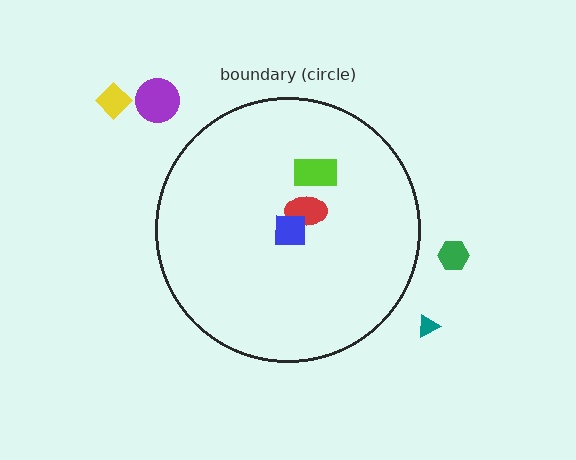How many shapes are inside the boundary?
3 inside, 4 outside.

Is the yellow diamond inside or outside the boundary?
Outside.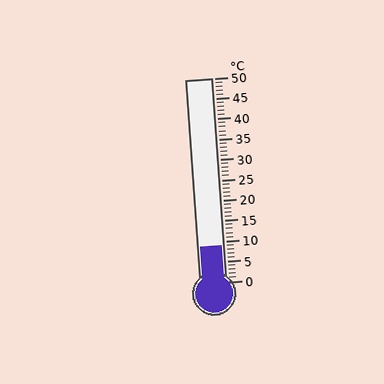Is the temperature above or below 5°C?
The temperature is above 5°C.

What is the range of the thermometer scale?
The thermometer scale ranges from 0°C to 50°C.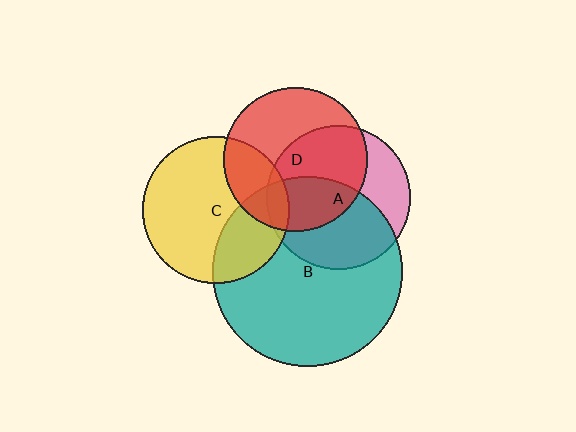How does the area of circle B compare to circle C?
Approximately 1.7 times.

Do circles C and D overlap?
Yes.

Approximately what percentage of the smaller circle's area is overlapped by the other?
Approximately 25%.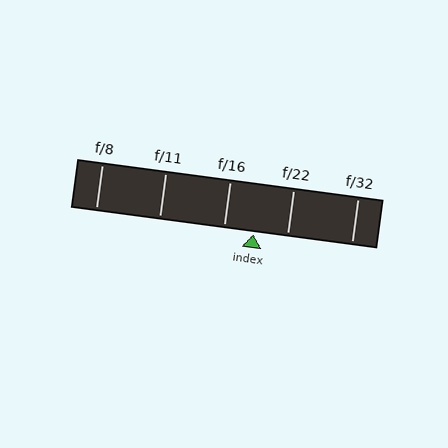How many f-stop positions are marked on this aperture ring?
There are 5 f-stop positions marked.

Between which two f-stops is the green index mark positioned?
The index mark is between f/16 and f/22.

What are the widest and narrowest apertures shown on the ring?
The widest aperture shown is f/8 and the narrowest is f/32.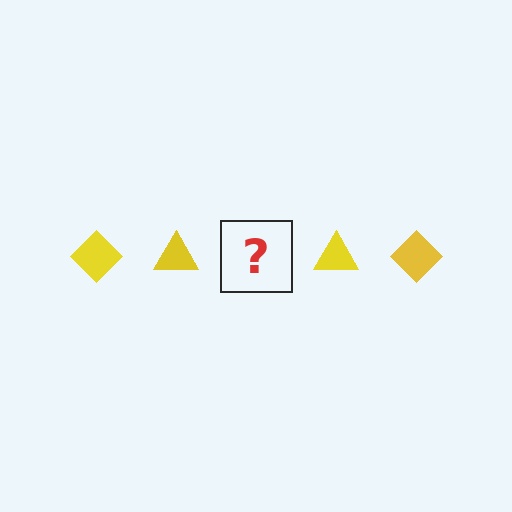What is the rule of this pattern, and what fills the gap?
The rule is that the pattern cycles through diamond, triangle shapes in yellow. The gap should be filled with a yellow diamond.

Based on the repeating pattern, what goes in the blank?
The blank should be a yellow diamond.